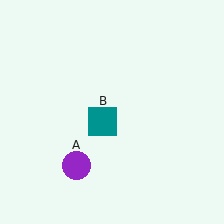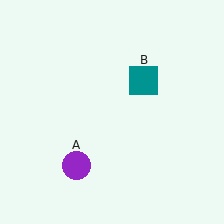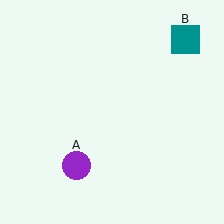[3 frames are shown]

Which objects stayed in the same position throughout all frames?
Purple circle (object A) remained stationary.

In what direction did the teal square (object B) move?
The teal square (object B) moved up and to the right.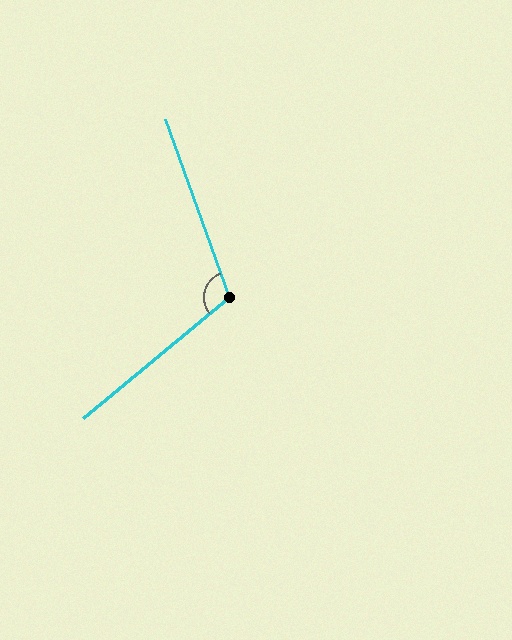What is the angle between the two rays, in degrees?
Approximately 110 degrees.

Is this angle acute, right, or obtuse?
It is obtuse.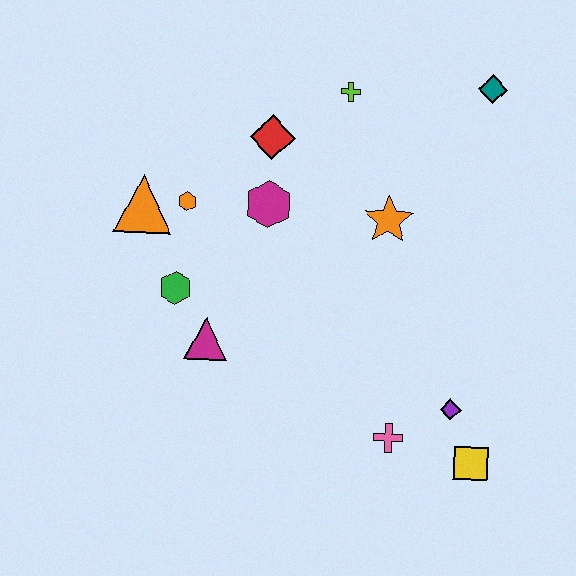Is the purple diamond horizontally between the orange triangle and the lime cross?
No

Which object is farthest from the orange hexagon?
The yellow square is farthest from the orange hexagon.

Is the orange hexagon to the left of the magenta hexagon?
Yes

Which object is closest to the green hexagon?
The magenta triangle is closest to the green hexagon.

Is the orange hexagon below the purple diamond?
No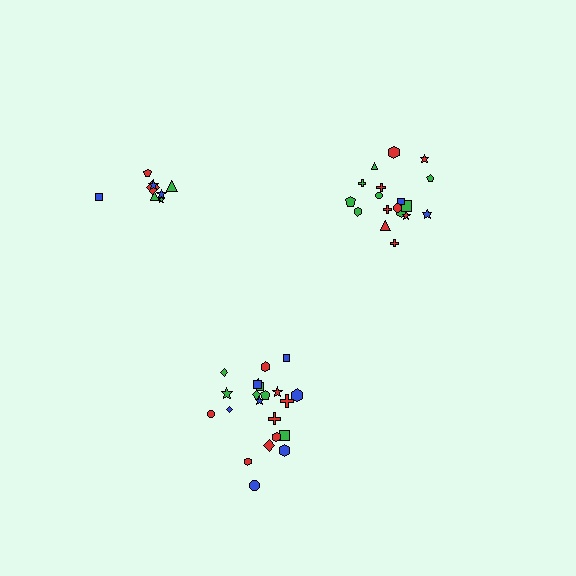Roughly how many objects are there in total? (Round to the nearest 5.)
Roughly 50 objects in total.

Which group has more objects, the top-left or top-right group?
The top-right group.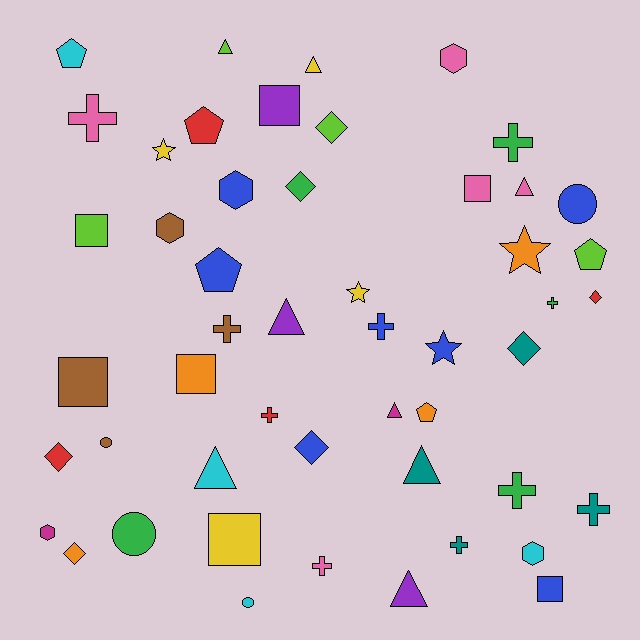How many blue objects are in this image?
There are 7 blue objects.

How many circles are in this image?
There are 4 circles.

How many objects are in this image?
There are 50 objects.